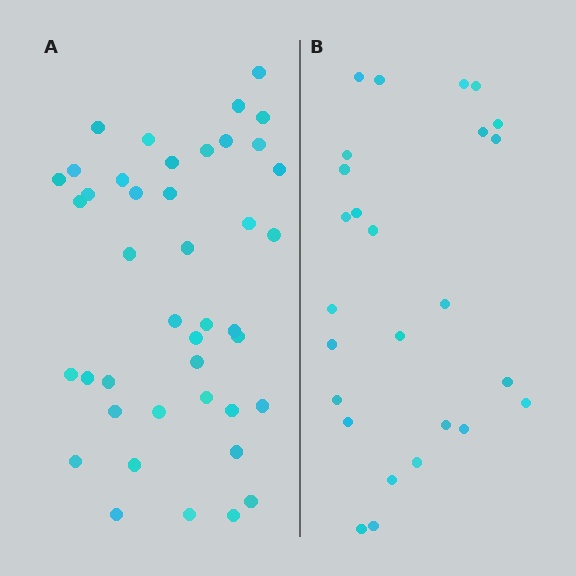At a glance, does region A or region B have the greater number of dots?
Region A (the left region) has more dots.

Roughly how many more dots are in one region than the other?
Region A has approximately 15 more dots than region B.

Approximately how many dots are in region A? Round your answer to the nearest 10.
About 40 dots. (The exact count is 42, which rounds to 40.)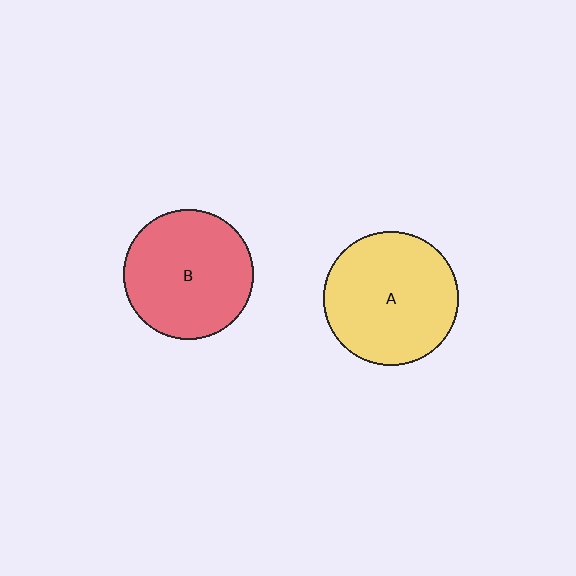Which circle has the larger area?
Circle A (yellow).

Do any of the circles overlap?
No, none of the circles overlap.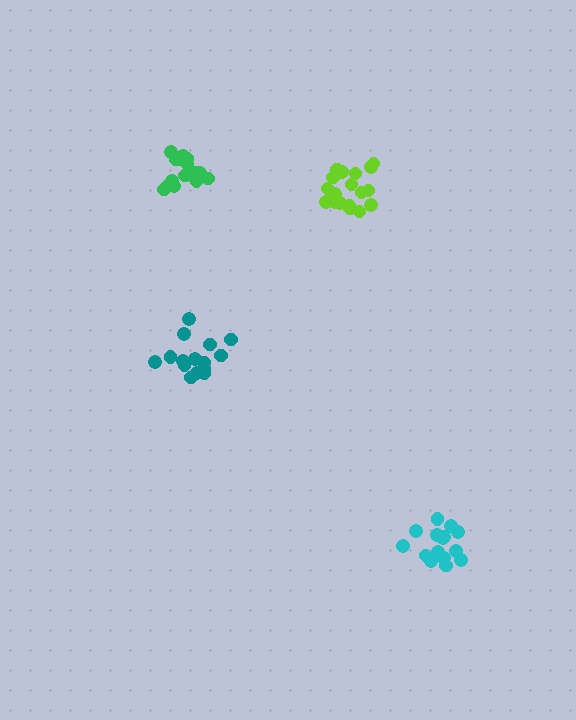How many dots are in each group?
Group 1: 18 dots, Group 2: 15 dots, Group 3: 15 dots, Group 4: 18 dots (66 total).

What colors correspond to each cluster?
The clusters are colored: green, cyan, teal, lime.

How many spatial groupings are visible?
There are 4 spatial groupings.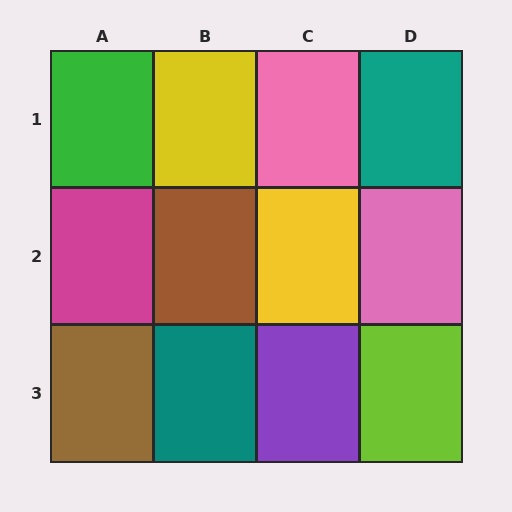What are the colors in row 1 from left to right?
Green, yellow, pink, teal.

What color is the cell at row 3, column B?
Teal.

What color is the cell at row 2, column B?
Brown.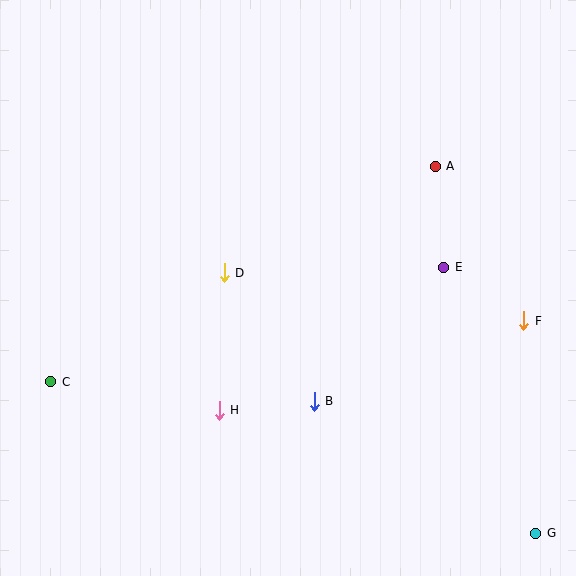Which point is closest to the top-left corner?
Point D is closest to the top-left corner.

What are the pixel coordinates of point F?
Point F is at (524, 321).